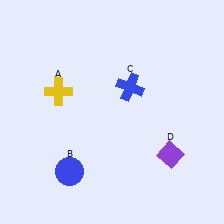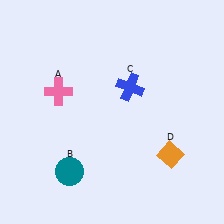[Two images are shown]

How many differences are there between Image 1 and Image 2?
There are 3 differences between the two images.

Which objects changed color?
A changed from yellow to pink. B changed from blue to teal. D changed from purple to orange.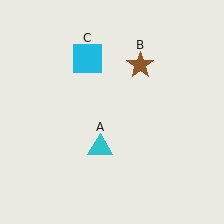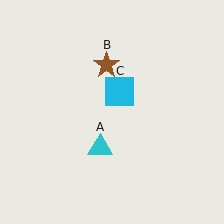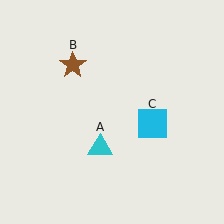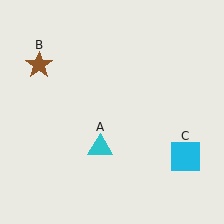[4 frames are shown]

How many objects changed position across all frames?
2 objects changed position: brown star (object B), cyan square (object C).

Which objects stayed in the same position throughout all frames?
Cyan triangle (object A) remained stationary.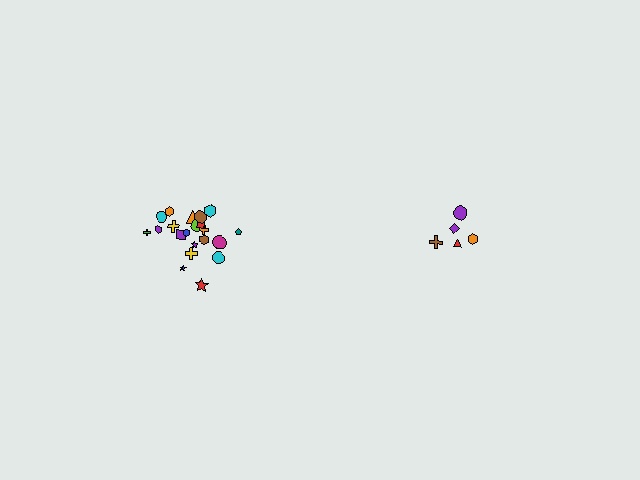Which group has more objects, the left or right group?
The left group.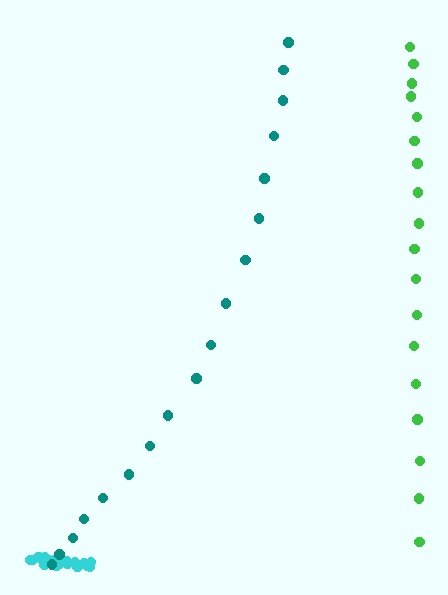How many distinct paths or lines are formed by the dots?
There are 3 distinct paths.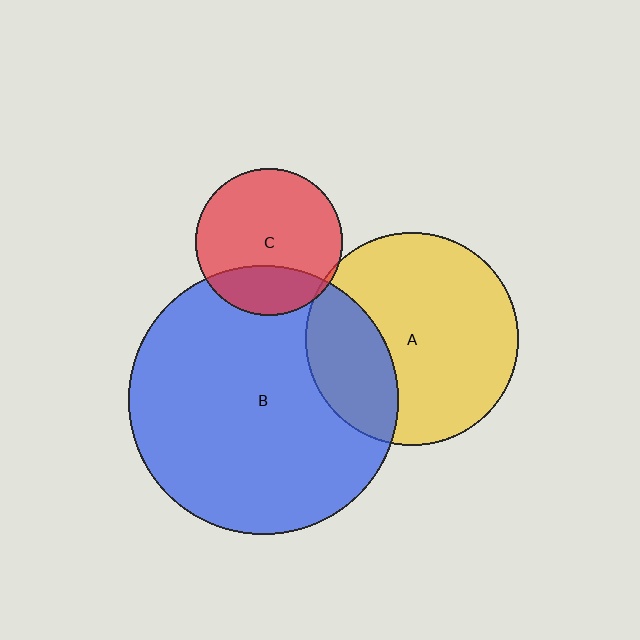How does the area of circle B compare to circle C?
Approximately 3.4 times.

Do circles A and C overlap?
Yes.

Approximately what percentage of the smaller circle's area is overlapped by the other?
Approximately 5%.